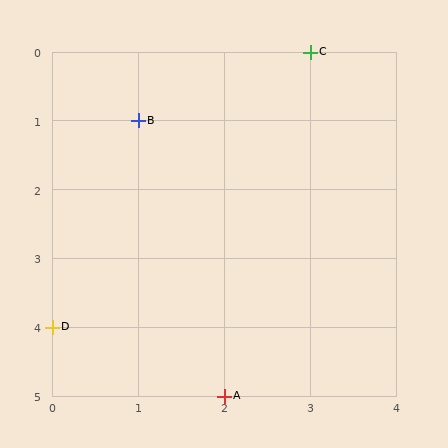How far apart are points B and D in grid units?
Points B and D are 1 column and 3 rows apart (about 3.2 grid units diagonally).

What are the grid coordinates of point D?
Point D is at grid coordinates (0, 4).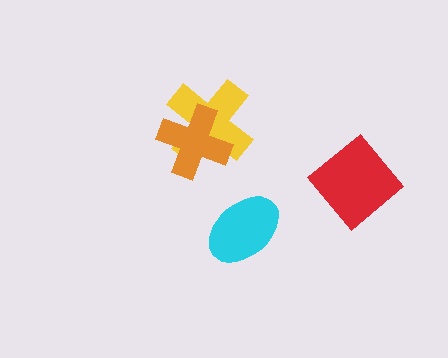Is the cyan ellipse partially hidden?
No, no other shape covers it.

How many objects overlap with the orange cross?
1 object overlaps with the orange cross.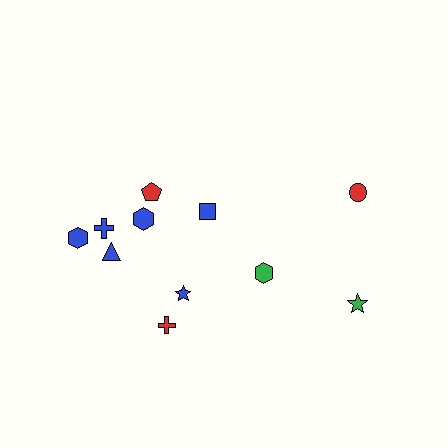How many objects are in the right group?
There are 3 objects.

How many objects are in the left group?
There are 8 objects.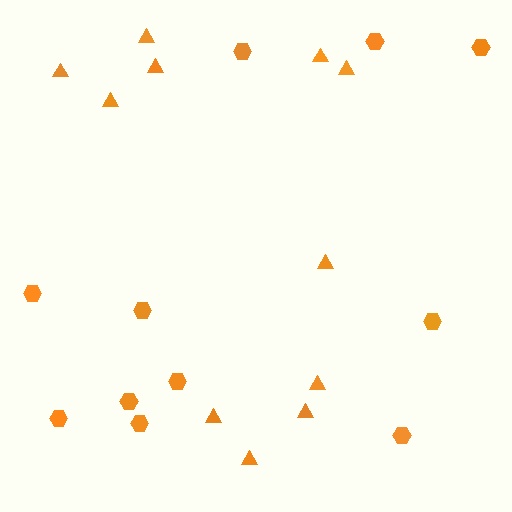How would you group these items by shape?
There are 2 groups: one group of hexagons (11) and one group of triangles (11).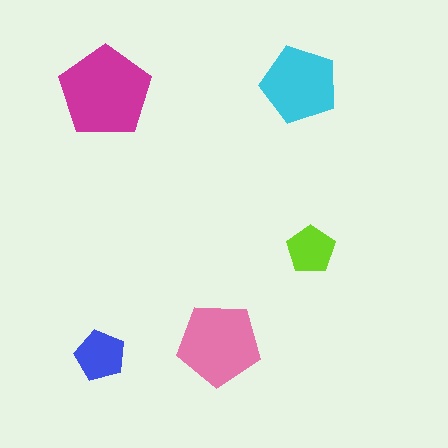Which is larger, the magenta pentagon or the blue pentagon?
The magenta one.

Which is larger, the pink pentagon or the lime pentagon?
The pink one.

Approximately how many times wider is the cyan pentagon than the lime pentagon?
About 1.5 times wider.